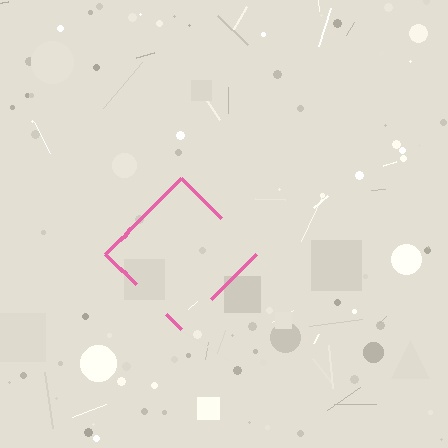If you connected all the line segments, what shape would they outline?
They would outline a diamond.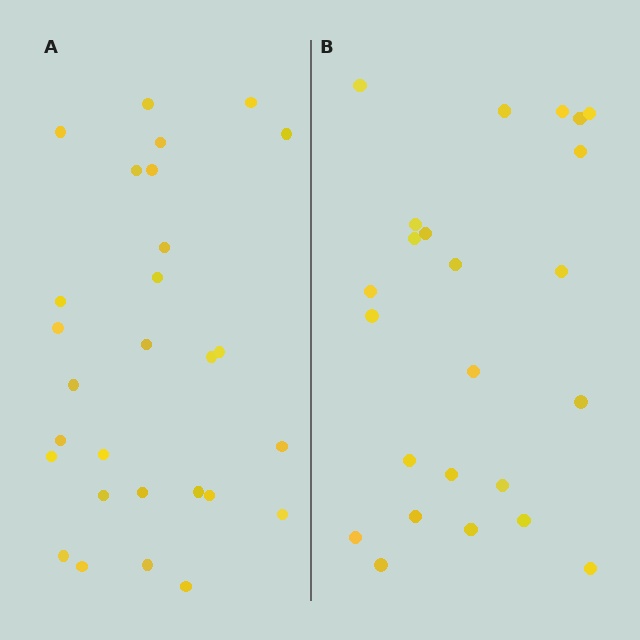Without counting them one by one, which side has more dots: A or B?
Region A (the left region) has more dots.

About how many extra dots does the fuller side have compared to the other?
Region A has about 4 more dots than region B.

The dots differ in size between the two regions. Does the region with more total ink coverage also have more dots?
No. Region B has more total ink coverage because its dots are larger, but region A actually contains more individual dots. Total area can be misleading — the number of items is what matters here.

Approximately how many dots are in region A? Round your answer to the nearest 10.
About 30 dots. (The exact count is 28, which rounds to 30.)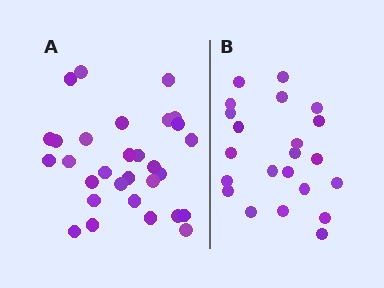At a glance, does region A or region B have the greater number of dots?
Region A (the left region) has more dots.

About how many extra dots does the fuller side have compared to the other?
Region A has roughly 8 or so more dots than region B.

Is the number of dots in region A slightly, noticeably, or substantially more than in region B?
Region A has noticeably more, but not dramatically so. The ratio is roughly 1.4 to 1.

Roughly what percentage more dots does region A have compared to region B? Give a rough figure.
About 35% more.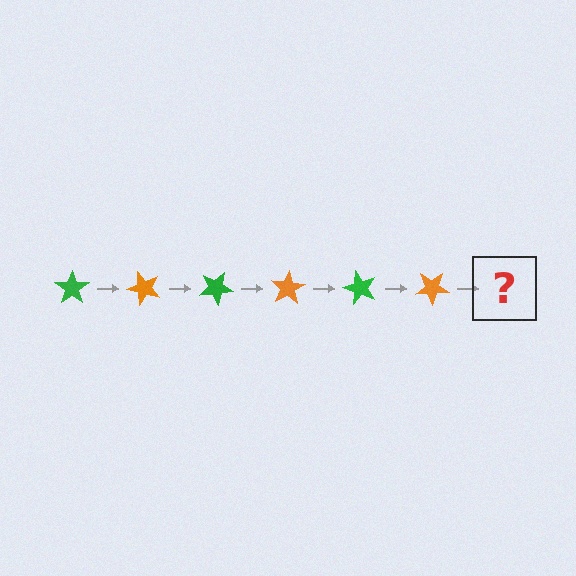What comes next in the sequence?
The next element should be a green star, rotated 300 degrees from the start.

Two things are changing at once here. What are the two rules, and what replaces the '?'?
The two rules are that it rotates 50 degrees each step and the color cycles through green and orange. The '?' should be a green star, rotated 300 degrees from the start.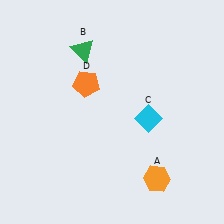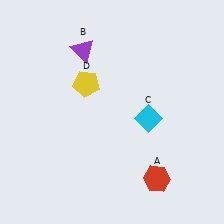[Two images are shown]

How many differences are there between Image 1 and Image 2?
There are 3 differences between the two images.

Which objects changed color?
A changed from orange to red. B changed from green to purple. D changed from orange to yellow.